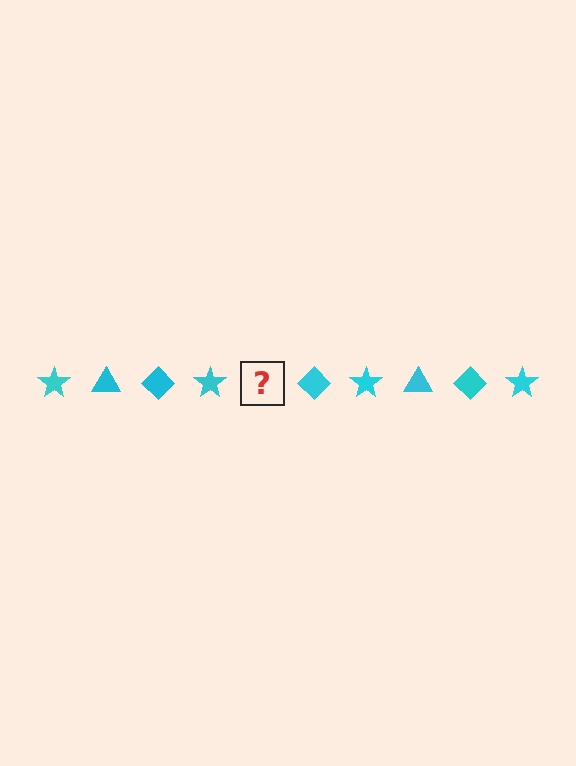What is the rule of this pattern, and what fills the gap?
The rule is that the pattern cycles through star, triangle, diamond shapes in cyan. The gap should be filled with a cyan triangle.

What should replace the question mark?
The question mark should be replaced with a cyan triangle.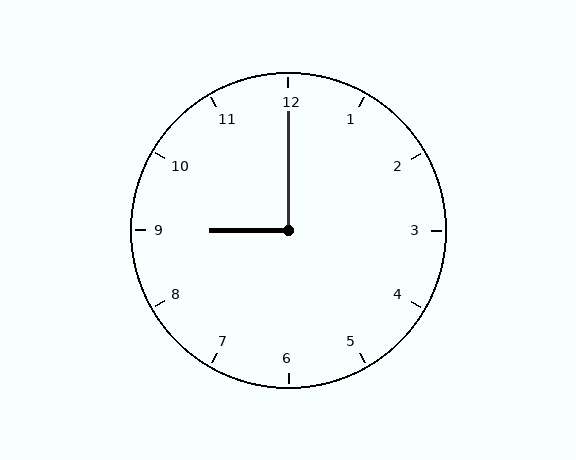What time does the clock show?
9:00.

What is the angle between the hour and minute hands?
Approximately 90 degrees.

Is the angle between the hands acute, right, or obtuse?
It is right.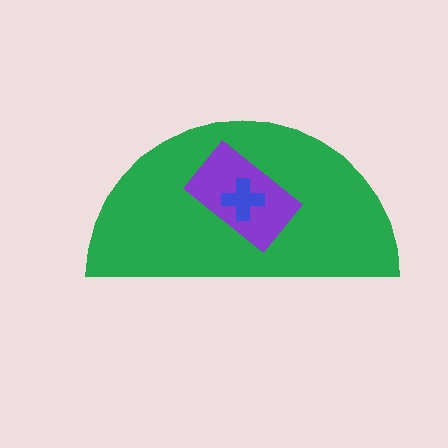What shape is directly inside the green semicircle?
The purple rectangle.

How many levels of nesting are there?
3.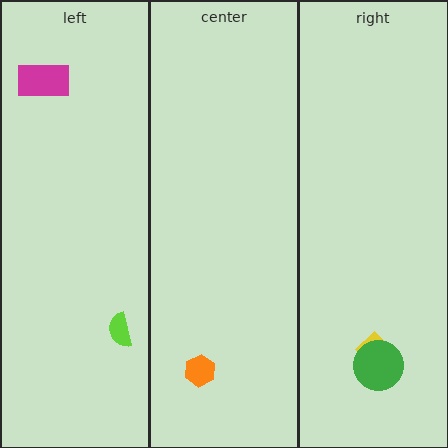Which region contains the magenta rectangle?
The left region.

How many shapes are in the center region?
1.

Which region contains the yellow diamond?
The right region.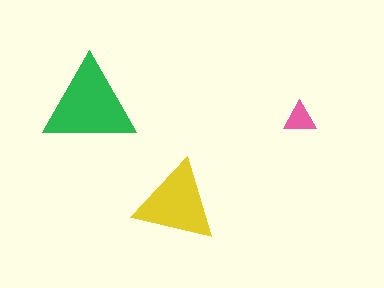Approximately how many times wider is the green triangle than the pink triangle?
About 3 times wider.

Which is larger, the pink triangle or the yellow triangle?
The yellow one.